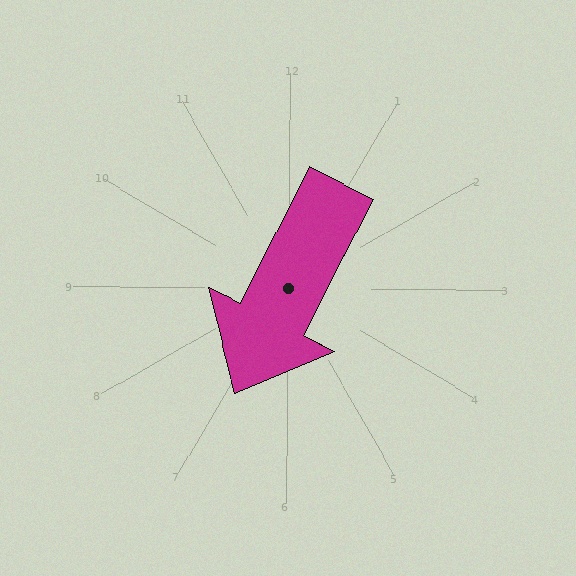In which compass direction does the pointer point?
Southwest.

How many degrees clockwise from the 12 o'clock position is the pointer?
Approximately 207 degrees.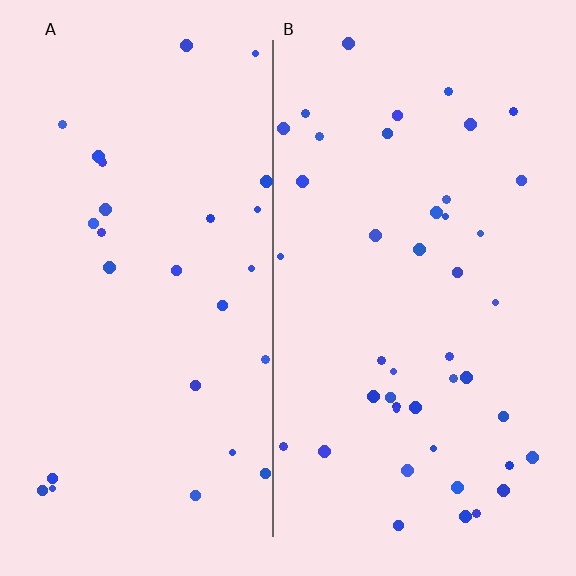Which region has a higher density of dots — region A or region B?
B (the right).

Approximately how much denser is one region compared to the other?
Approximately 1.5× — region B over region A.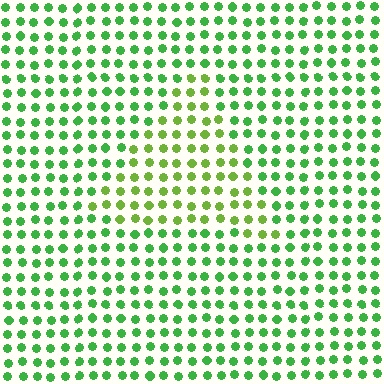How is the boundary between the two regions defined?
The boundary is defined purely by a slight shift in hue (about 30 degrees). Spacing, size, and orientation are identical on both sides.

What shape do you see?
I see a triangle.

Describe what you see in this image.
The image is filled with small green elements in a uniform arrangement. A triangle-shaped region is visible where the elements are tinted to a slightly different hue, forming a subtle color boundary.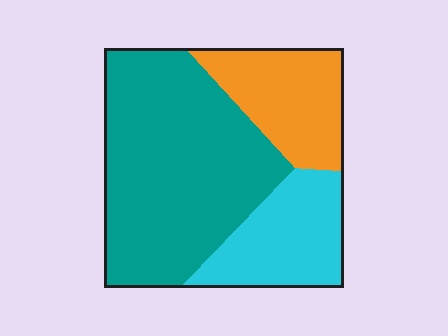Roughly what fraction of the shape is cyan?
Cyan covers 22% of the shape.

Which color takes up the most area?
Teal, at roughly 55%.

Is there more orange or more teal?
Teal.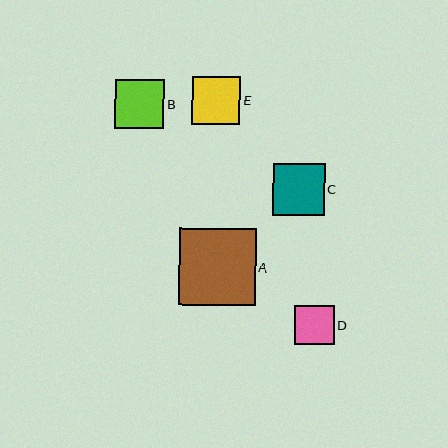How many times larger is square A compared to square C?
Square A is approximately 1.5 times the size of square C.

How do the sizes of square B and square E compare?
Square B and square E are approximately the same size.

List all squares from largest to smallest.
From largest to smallest: A, C, B, E, D.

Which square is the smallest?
Square D is the smallest with a size of approximately 39 pixels.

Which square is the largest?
Square A is the largest with a size of approximately 77 pixels.